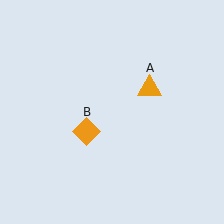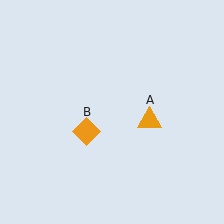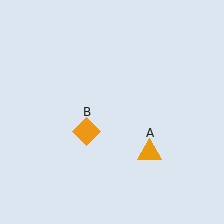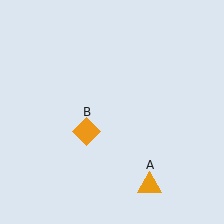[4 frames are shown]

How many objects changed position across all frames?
1 object changed position: orange triangle (object A).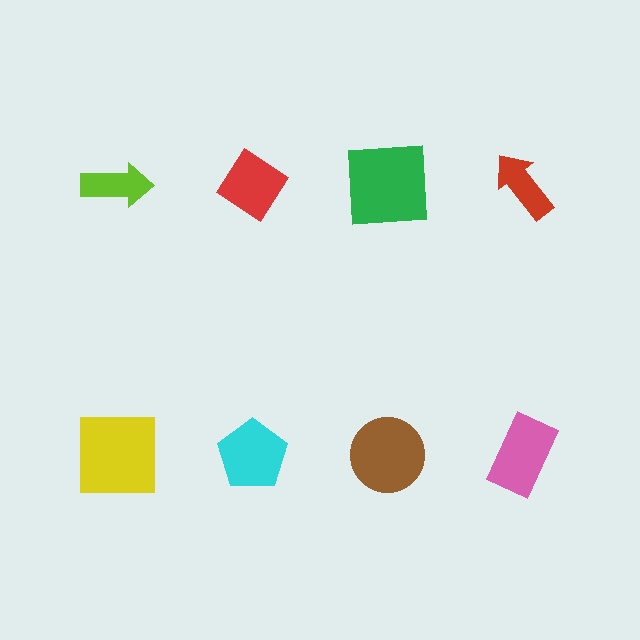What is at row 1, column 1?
A lime arrow.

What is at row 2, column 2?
A cyan pentagon.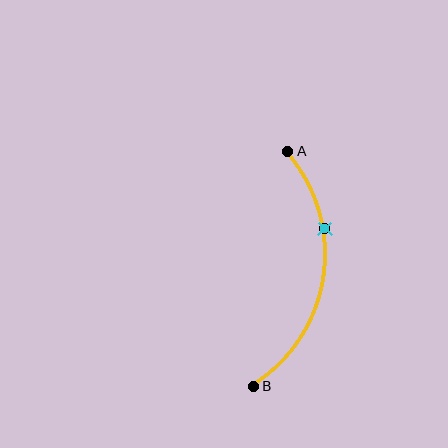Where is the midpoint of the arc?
The arc midpoint is the point on the curve farthest from the straight line joining A and B. It sits to the right of that line.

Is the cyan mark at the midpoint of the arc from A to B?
No. The cyan mark lies on the arc but is closer to endpoint A. The arc midpoint would be at the point on the curve equidistant along the arc from both A and B.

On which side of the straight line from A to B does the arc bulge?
The arc bulges to the right of the straight line connecting A and B.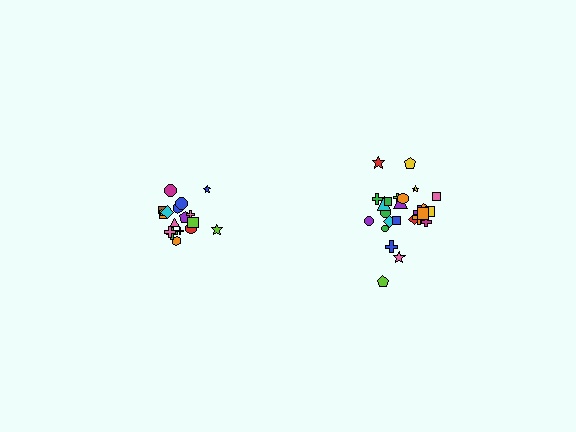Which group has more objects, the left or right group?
The right group.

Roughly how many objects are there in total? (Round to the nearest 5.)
Roughly 45 objects in total.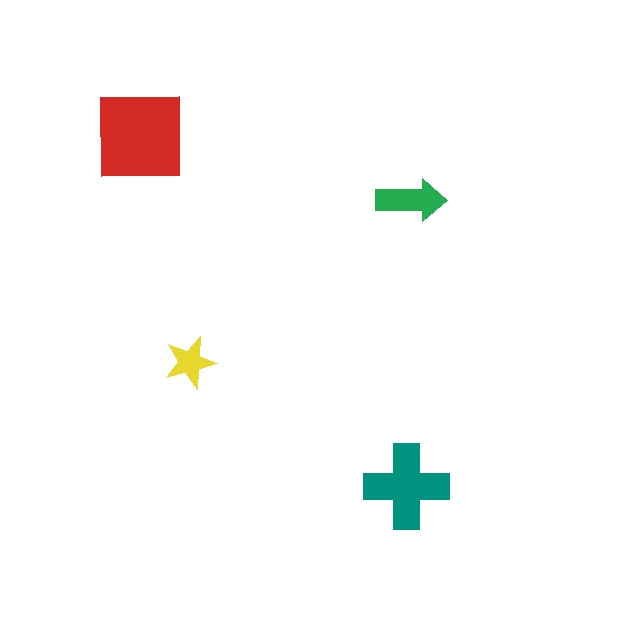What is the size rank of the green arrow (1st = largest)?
3rd.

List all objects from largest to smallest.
The red square, the teal cross, the green arrow, the yellow star.